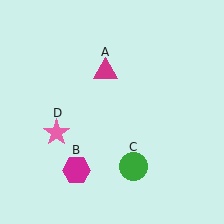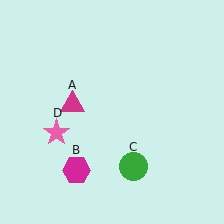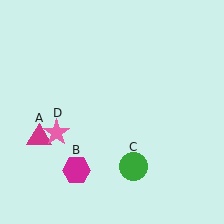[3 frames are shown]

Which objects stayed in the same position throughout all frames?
Magenta hexagon (object B) and green circle (object C) and pink star (object D) remained stationary.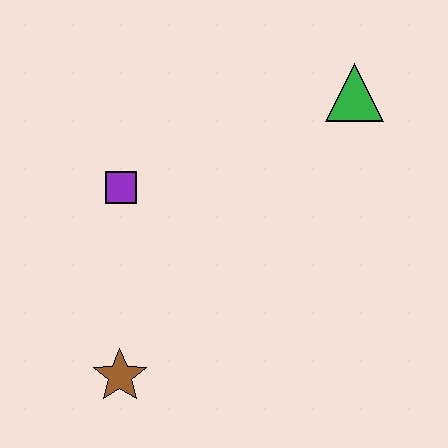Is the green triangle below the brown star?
No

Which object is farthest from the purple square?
The green triangle is farthest from the purple square.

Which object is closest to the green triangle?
The purple square is closest to the green triangle.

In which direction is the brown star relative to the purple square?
The brown star is below the purple square.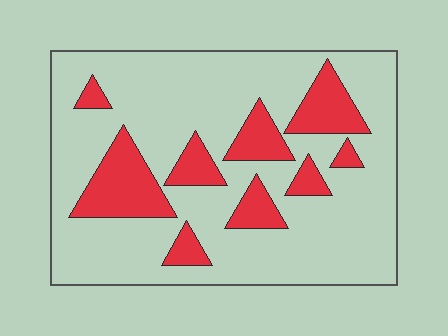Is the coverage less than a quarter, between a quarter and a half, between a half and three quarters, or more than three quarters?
Less than a quarter.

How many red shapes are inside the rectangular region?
9.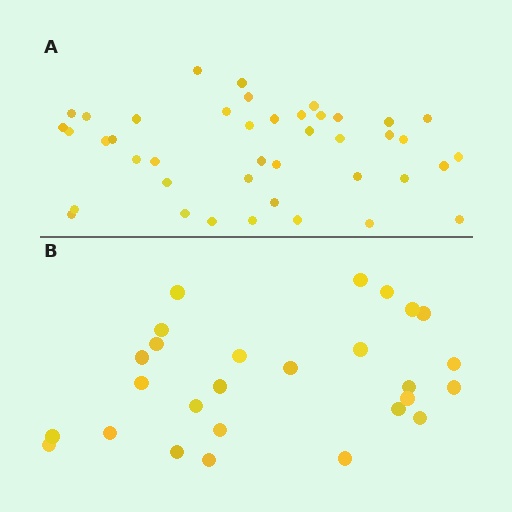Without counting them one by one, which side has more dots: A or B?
Region A (the top region) has more dots.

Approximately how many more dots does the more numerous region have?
Region A has approximately 15 more dots than region B.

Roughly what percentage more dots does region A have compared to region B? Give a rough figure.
About 55% more.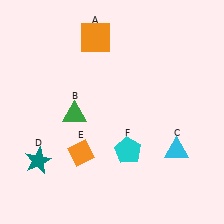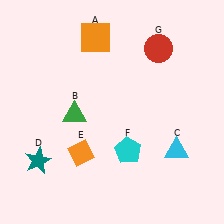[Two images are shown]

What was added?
A red circle (G) was added in Image 2.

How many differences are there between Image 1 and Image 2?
There is 1 difference between the two images.